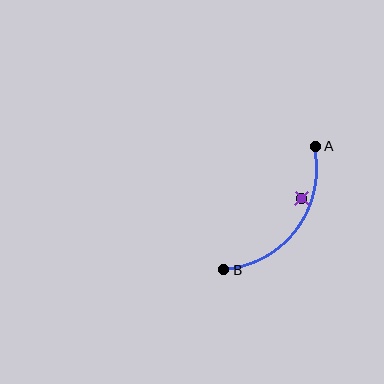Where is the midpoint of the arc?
The arc midpoint is the point on the curve farthest from the straight line joining A and B. It sits below and to the right of that line.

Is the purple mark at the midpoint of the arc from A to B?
No — the purple mark does not lie on the arc at all. It sits slightly inside the curve.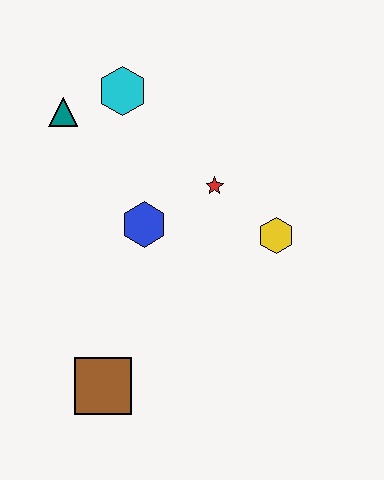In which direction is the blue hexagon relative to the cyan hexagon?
The blue hexagon is below the cyan hexagon.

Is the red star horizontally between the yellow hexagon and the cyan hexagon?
Yes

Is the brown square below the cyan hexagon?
Yes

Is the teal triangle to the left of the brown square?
Yes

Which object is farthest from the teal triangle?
The brown square is farthest from the teal triangle.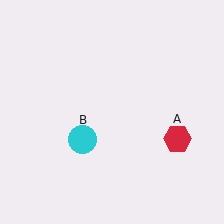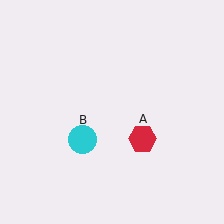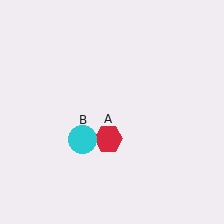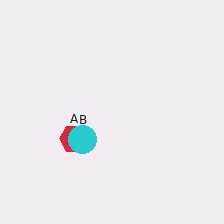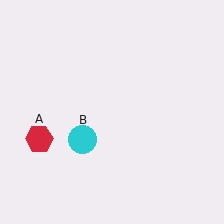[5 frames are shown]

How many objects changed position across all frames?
1 object changed position: red hexagon (object A).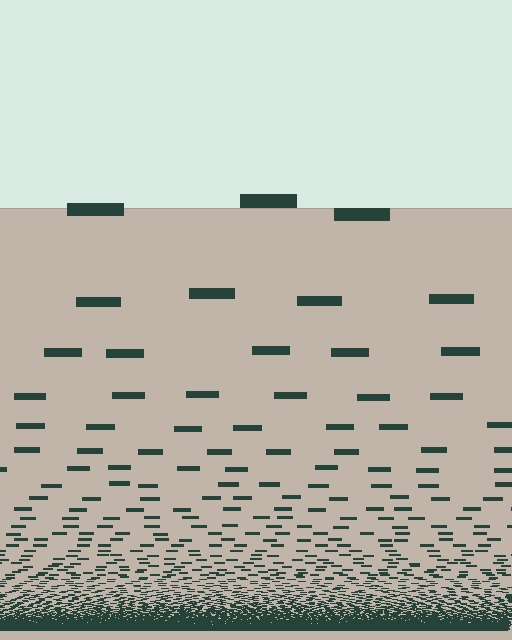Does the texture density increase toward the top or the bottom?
Density increases toward the bottom.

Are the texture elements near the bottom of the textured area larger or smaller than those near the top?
Smaller. The gradient is inverted — elements near the bottom are smaller and denser.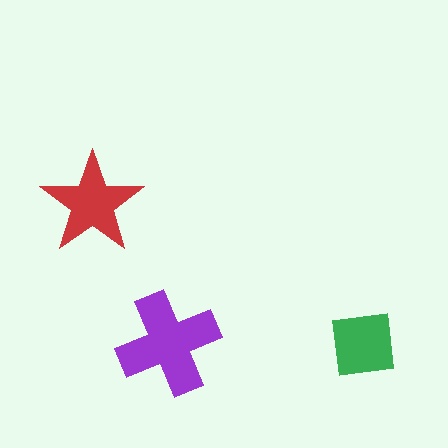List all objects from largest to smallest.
The purple cross, the red star, the green square.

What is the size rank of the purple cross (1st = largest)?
1st.